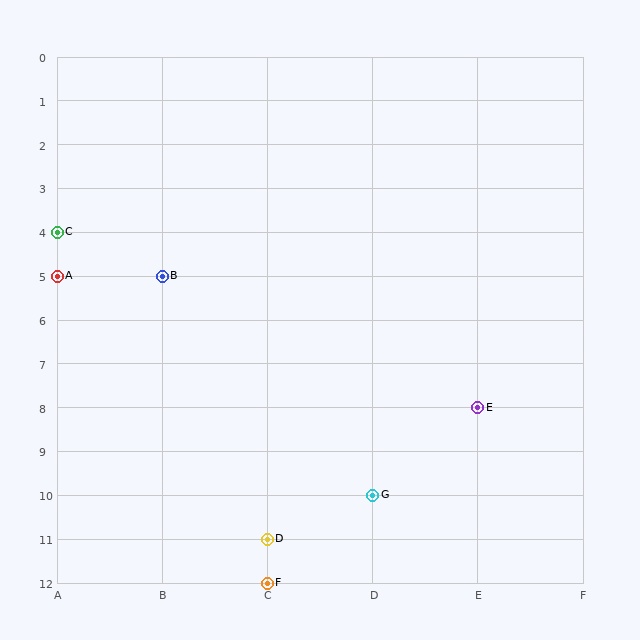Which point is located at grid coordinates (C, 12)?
Point F is at (C, 12).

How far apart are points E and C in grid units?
Points E and C are 4 columns and 4 rows apart (about 5.7 grid units diagonally).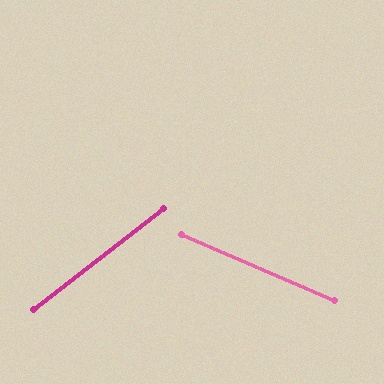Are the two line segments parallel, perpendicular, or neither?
Neither parallel nor perpendicular — they differ by about 61°.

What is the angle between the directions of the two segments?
Approximately 61 degrees.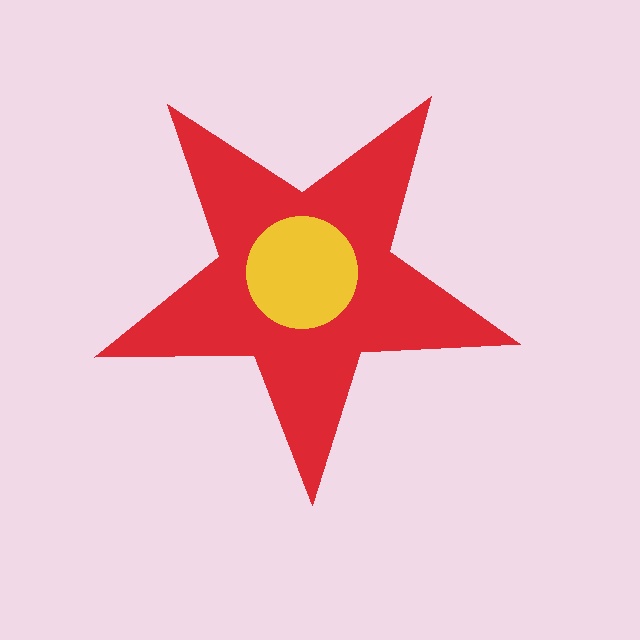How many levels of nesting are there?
2.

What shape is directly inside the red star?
The yellow circle.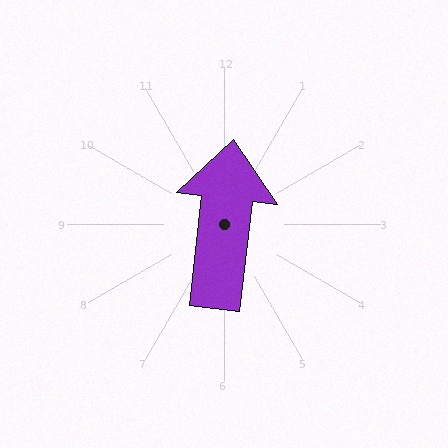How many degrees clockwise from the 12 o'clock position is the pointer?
Approximately 6 degrees.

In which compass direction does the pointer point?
North.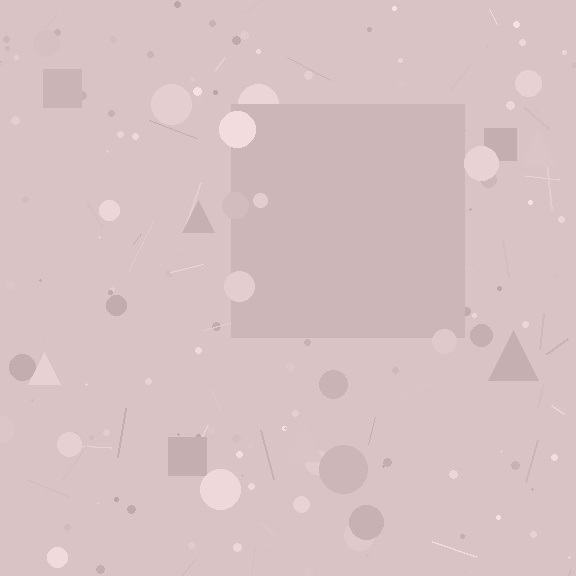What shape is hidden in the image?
A square is hidden in the image.